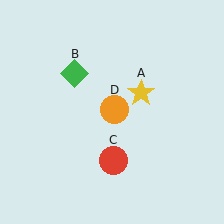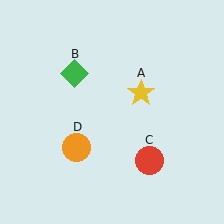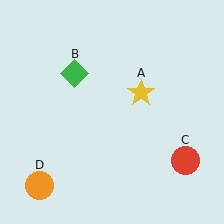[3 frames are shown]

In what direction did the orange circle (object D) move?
The orange circle (object D) moved down and to the left.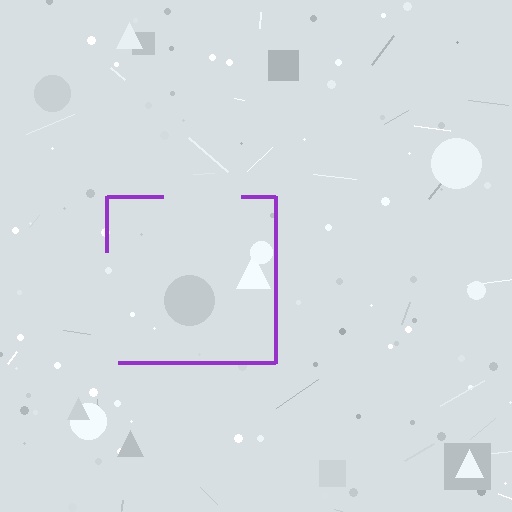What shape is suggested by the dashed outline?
The dashed outline suggests a square.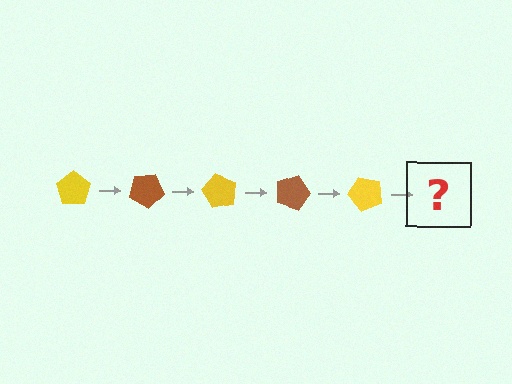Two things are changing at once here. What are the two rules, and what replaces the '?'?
The two rules are that it rotates 30 degrees each step and the color cycles through yellow and brown. The '?' should be a brown pentagon, rotated 150 degrees from the start.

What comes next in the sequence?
The next element should be a brown pentagon, rotated 150 degrees from the start.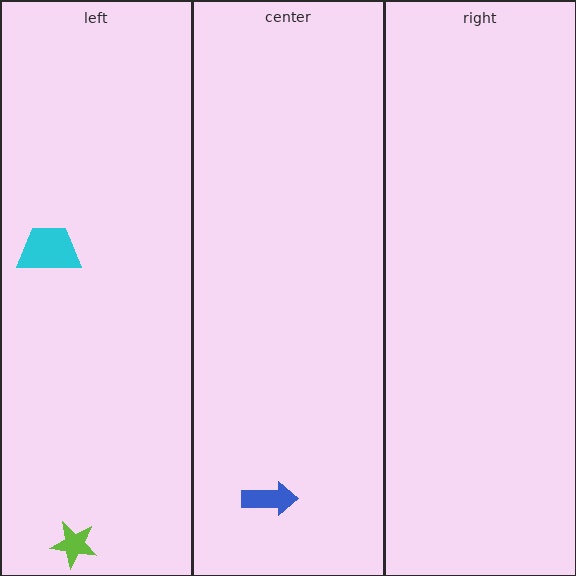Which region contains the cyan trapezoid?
The left region.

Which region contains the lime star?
The left region.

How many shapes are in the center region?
1.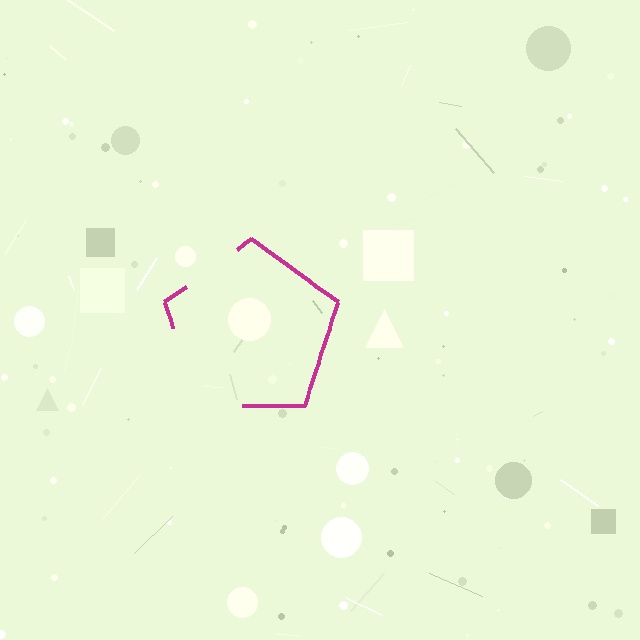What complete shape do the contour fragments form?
The contour fragments form a pentagon.